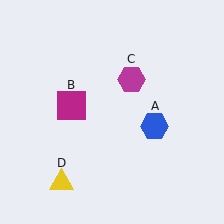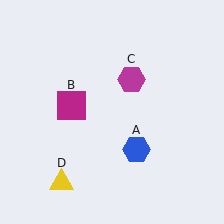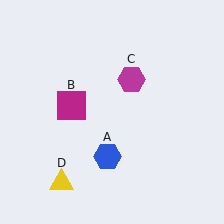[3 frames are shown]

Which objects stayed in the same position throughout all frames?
Magenta square (object B) and magenta hexagon (object C) and yellow triangle (object D) remained stationary.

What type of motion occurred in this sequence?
The blue hexagon (object A) rotated clockwise around the center of the scene.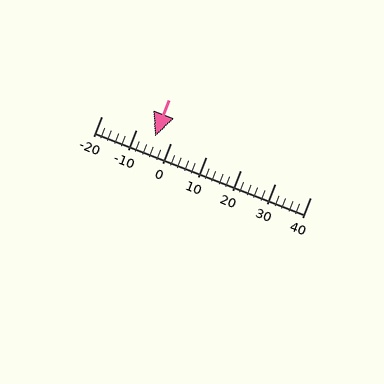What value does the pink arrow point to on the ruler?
The pink arrow points to approximately -5.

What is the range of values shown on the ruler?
The ruler shows values from -20 to 40.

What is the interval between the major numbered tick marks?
The major tick marks are spaced 10 units apart.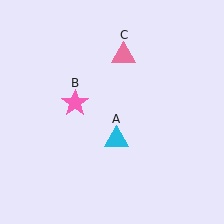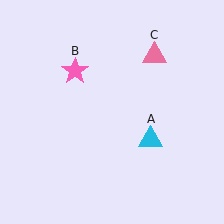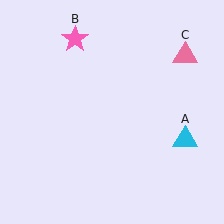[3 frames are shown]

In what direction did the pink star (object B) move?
The pink star (object B) moved up.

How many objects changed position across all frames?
3 objects changed position: cyan triangle (object A), pink star (object B), pink triangle (object C).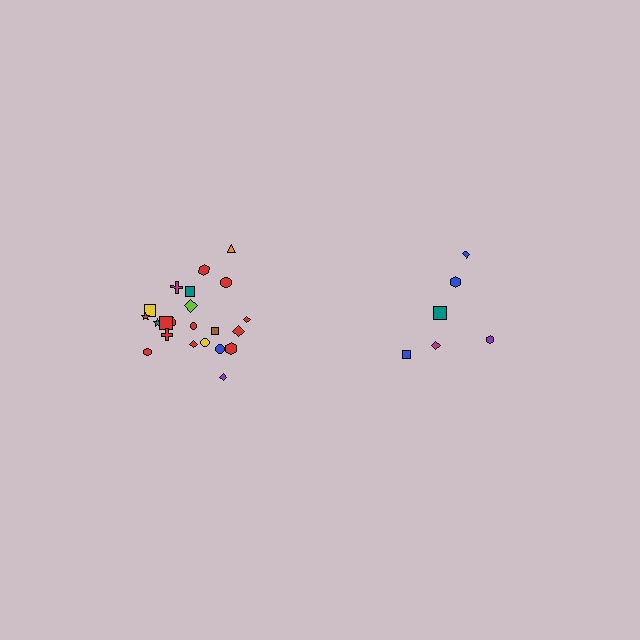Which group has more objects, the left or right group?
The left group.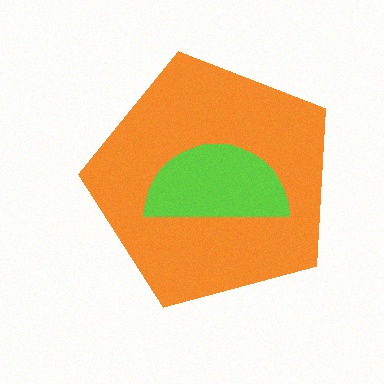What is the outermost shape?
The orange pentagon.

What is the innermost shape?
The lime semicircle.